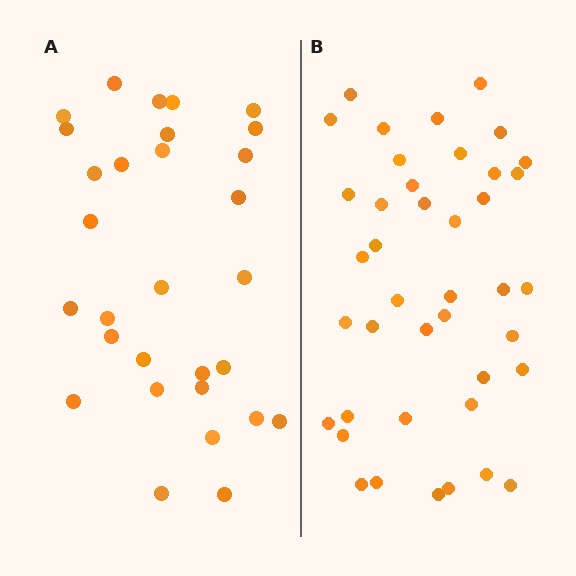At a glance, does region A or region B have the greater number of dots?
Region B (the right region) has more dots.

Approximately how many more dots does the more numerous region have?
Region B has roughly 12 or so more dots than region A.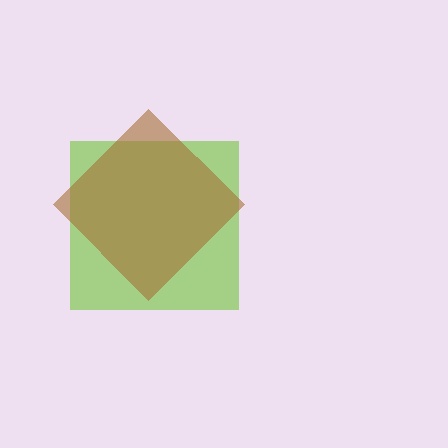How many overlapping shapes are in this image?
There are 2 overlapping shapes in the image.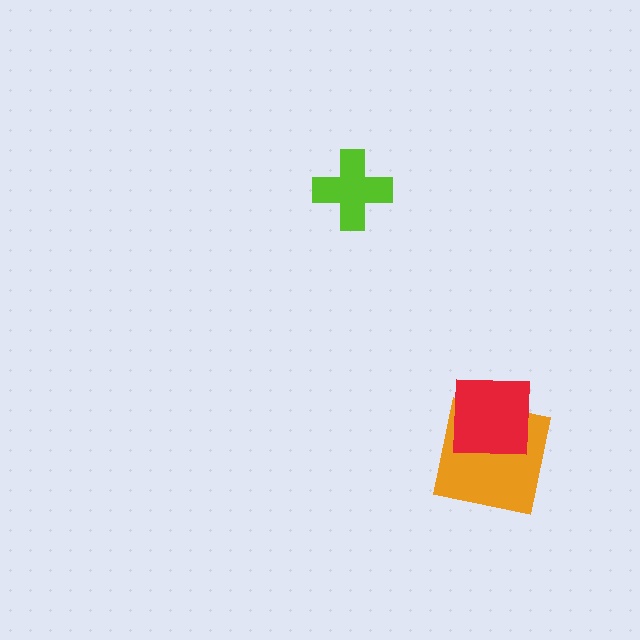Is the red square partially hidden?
No, no other shape covers it.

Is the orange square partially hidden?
Yes, it is partially covered by another shape.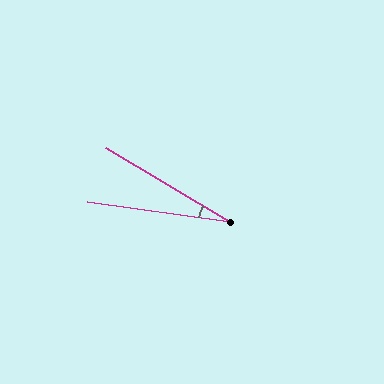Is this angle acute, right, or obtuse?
It is acute.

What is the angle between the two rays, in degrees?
Approximately 23 degrees.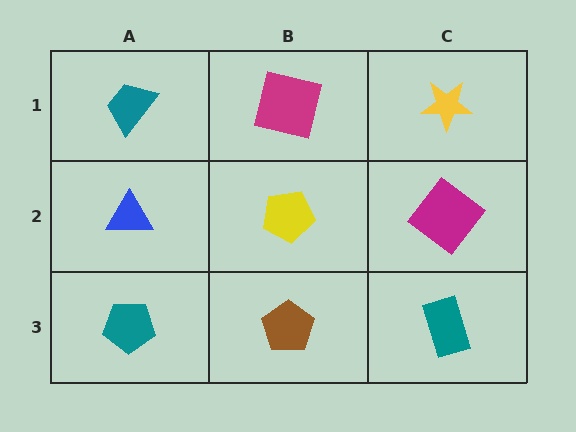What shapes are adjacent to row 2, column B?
A magenta square (row 1, column B), a brown pentagon (row 3, column B), a blue triangle (row 2, column A), a magenta diamond (row 2, column C).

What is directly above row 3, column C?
A magenta diamond.